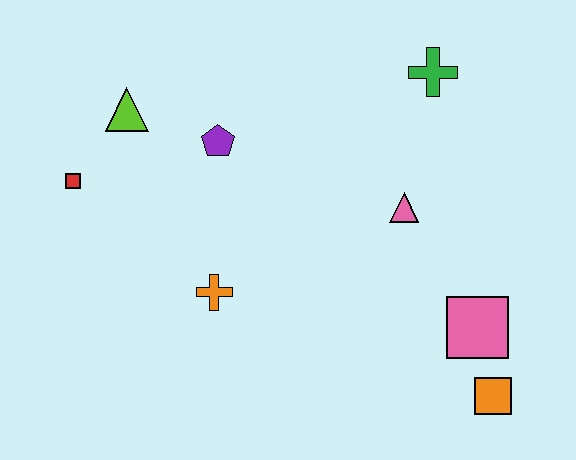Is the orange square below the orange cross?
Yes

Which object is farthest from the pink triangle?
The red square is farthest from the pink triangle.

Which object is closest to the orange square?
The pink square is closest to the orange square.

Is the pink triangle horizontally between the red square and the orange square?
Yes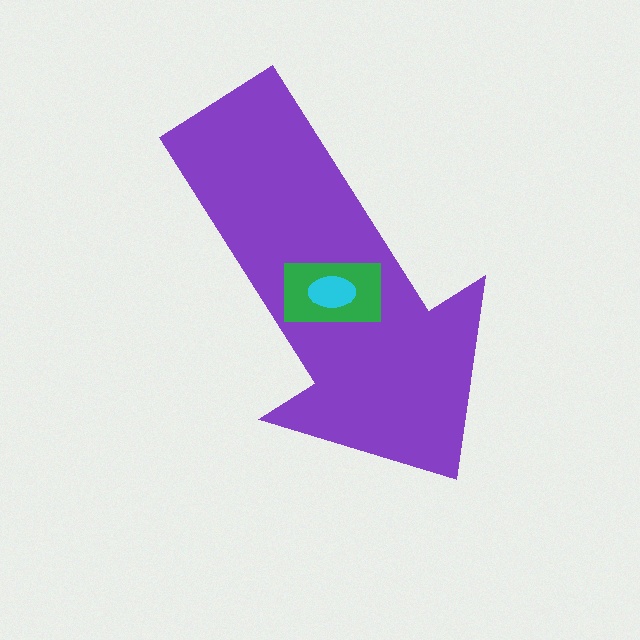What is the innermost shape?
The cyan ellipse.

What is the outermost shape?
The purple arrow.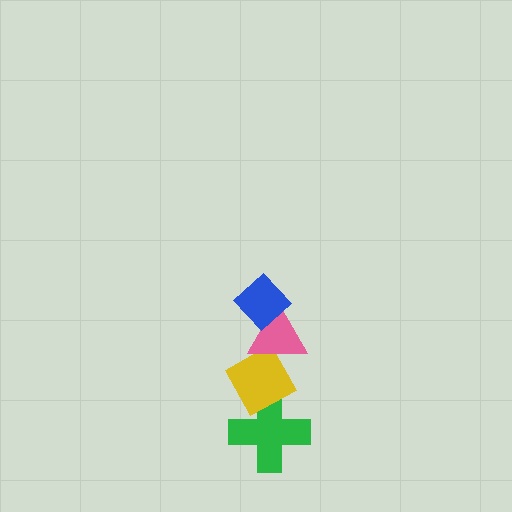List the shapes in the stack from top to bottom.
From top to bottom: the blue diamond, the pink triangle, the yellow diamond, the green cross.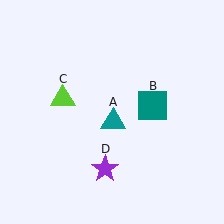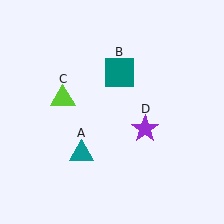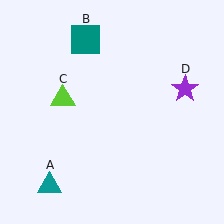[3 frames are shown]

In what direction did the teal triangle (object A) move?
The teal triangle (object A) moved down and to the left.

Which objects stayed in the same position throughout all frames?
Lime triangle (object C) remained stationary.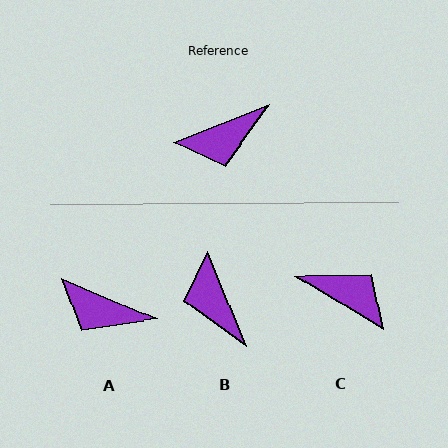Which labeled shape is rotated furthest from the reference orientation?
C, about 127 degrees away.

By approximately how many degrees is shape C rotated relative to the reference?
Approximately 127 degrees counter-clockwise.